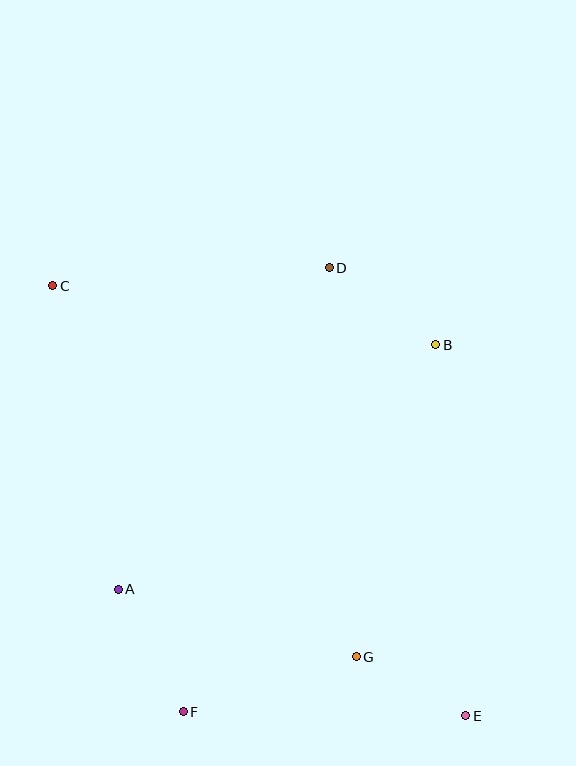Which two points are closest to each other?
Points E and G are closest to each other.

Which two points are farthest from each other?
Points C and E are farthest from each other.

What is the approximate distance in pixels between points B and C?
The distance between B and C is approximately 388 pixels.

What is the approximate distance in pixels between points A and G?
The distance between A and G is approximately 248 pixels.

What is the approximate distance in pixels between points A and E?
The distance between A and E is approximately 370 pixels.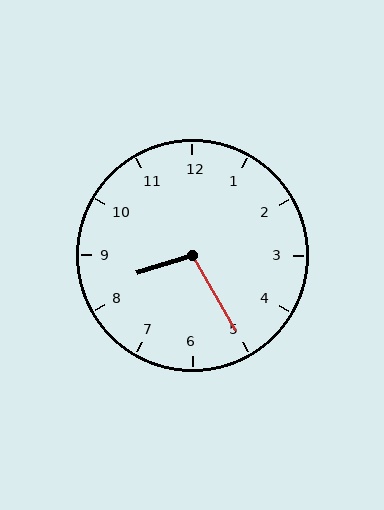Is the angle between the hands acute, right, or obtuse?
It is obtuse.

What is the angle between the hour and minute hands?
Approximately 102 degrees.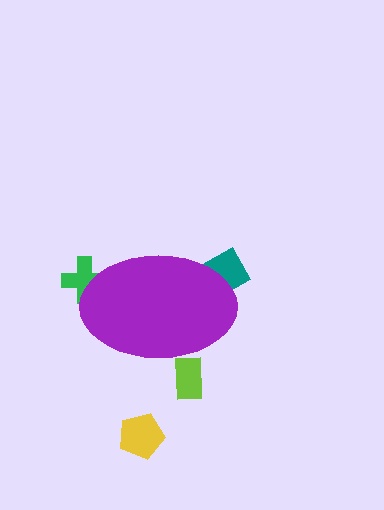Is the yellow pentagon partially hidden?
No, the yellow pentagon is fully visible.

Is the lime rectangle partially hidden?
Yes, the lime rectangle is partially hidden behind the purple ellipse.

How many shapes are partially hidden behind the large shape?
3 shapes are partially hidden.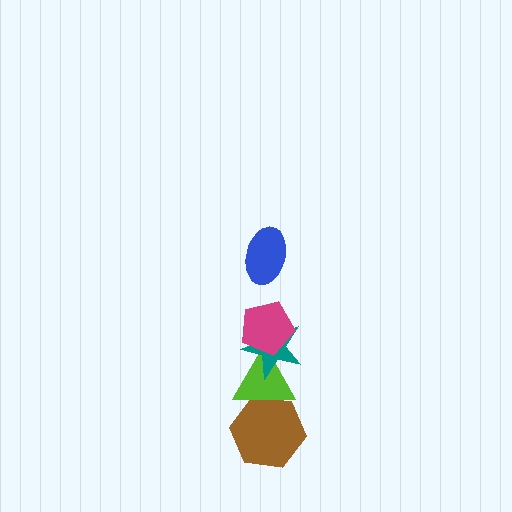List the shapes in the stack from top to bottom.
From top to bottom: the blue ellipse, the magenta pentagon, the teal star, the lime triangle, the brown hexagon.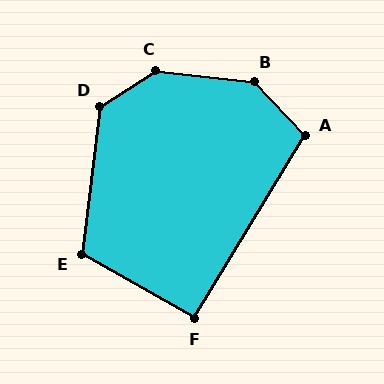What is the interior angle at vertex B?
Approximately 140 degrees (obtuse).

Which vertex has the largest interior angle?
C, at approximately 142 degrees.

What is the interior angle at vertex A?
Approximately 105 degrees (obtuse).